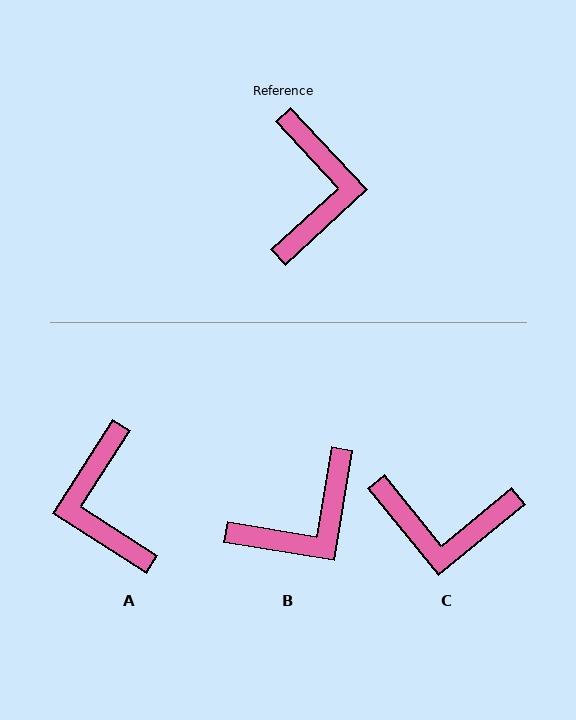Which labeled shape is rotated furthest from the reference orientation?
A, about 166 degrees away.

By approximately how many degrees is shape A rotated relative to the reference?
Approximately 166 degrees clockwise.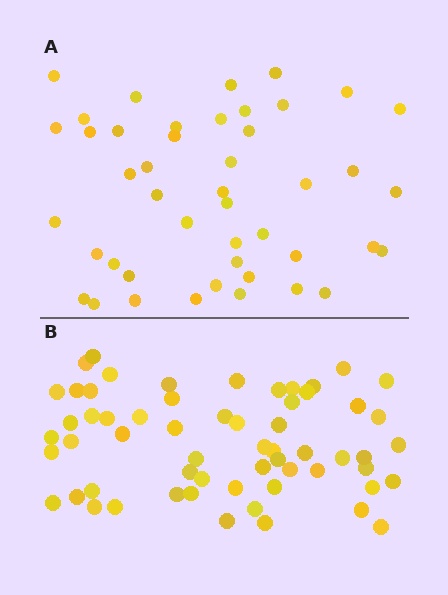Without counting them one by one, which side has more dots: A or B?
Region B (the bottom region) has more dots.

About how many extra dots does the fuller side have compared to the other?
Region B has approximately 15 more dots than region A.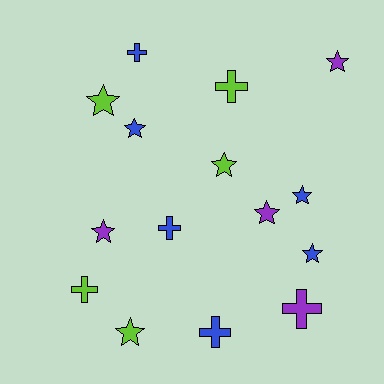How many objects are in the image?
There are 15 objects.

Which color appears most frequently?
Blue, with 6 objects.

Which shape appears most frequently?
Star, with 9 objects.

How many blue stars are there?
There are 3 blue stars.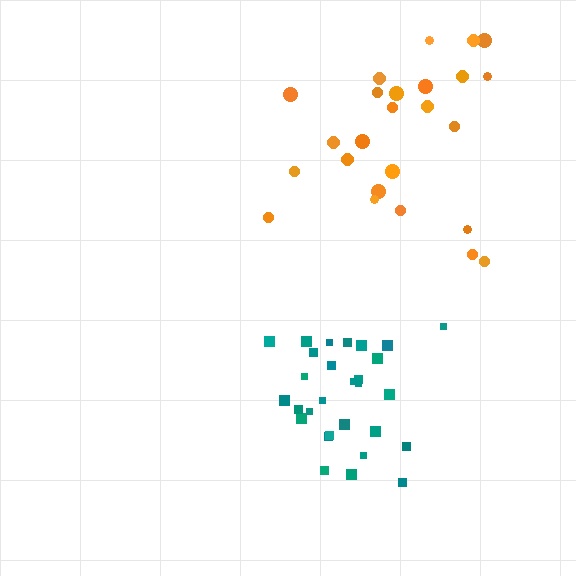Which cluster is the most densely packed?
Teal.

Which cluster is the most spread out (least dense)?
Orange.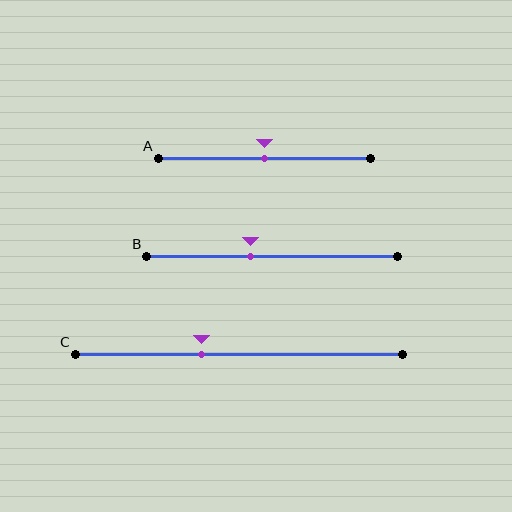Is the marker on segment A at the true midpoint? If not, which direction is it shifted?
Yes, the marker on segment A is at the true midpoint.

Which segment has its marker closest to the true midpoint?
Segment A has its marker closest to the true midpoint.